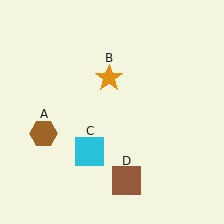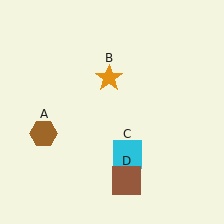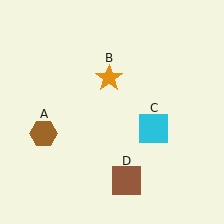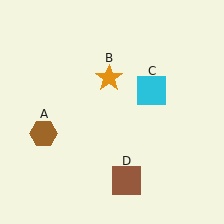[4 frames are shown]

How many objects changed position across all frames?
1 object changed position: cyan square (object C).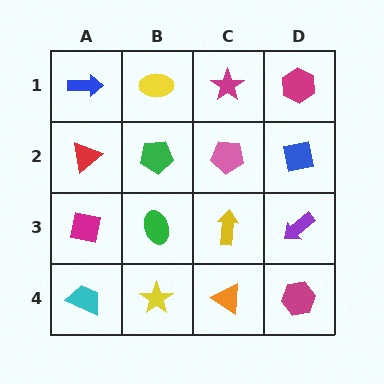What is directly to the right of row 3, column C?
A purple arrow.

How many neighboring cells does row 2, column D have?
3.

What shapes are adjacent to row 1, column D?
A blue square (row 2, column D), a magenta star (row 1, column C).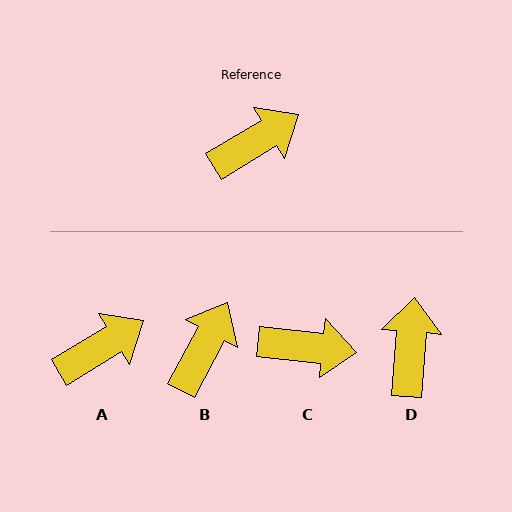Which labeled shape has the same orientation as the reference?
A.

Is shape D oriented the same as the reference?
No, it is off by about 55 degrees.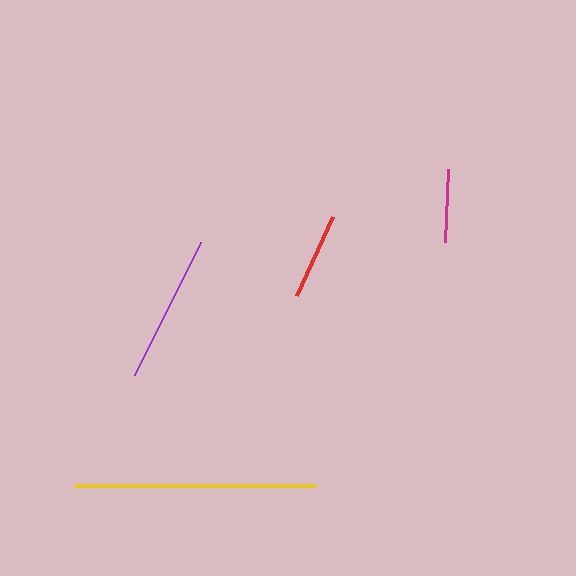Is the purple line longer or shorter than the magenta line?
The purple line is longer than the magenta line.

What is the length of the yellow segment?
The yellow segment is approximately 241 pixels long.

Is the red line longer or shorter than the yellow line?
The yellow line is longer than the red line.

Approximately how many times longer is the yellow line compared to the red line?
The yellow line is approximately 2.8 times the length of the red line.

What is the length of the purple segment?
The purple segment is approximately 148 pixels long.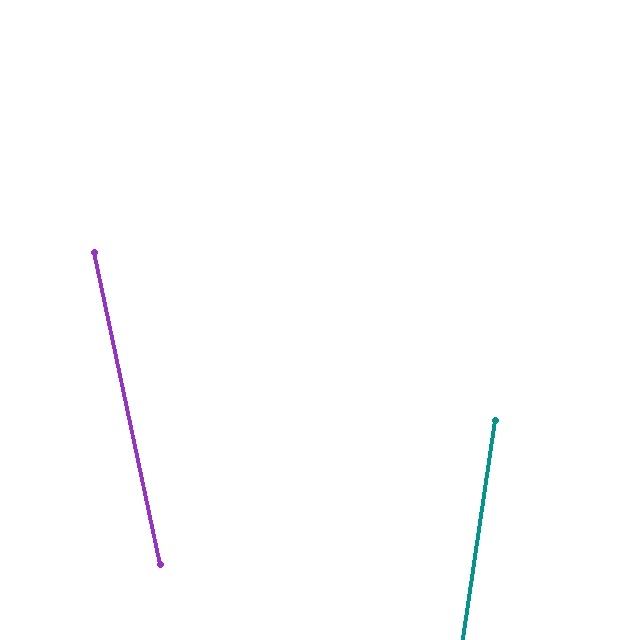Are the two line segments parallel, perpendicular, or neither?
Neither parallel nor perpendicular — they differ by about 20°.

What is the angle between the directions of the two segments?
Approximately 20 degrees.